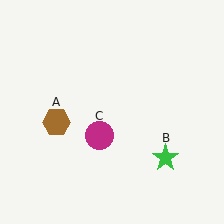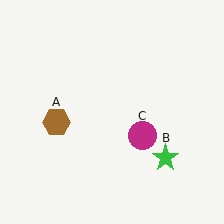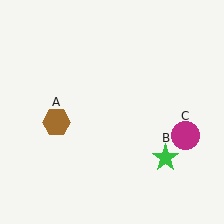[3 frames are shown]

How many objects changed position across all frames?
1 object changed position: magenta circle (object C).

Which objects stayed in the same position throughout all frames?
Brown hexagon (object A) and green star (object B) remained stationary.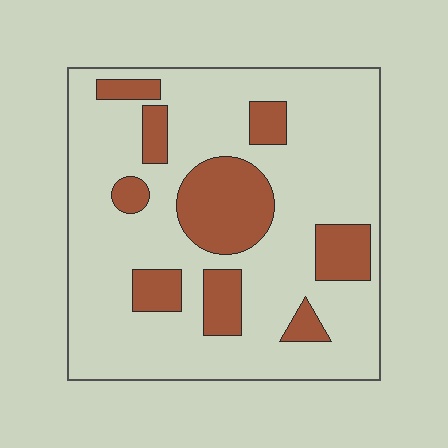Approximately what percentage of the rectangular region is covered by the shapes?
Approximately 25%.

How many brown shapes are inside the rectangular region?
9.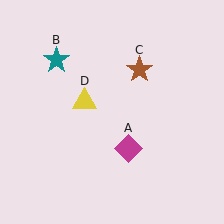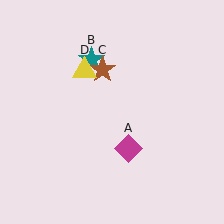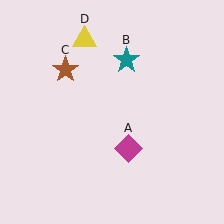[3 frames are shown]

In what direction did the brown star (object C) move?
The brown star (object C) moved left.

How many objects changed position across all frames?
3 objects changed position: teal star (object B), brown star (object C), yellow triangle (object D).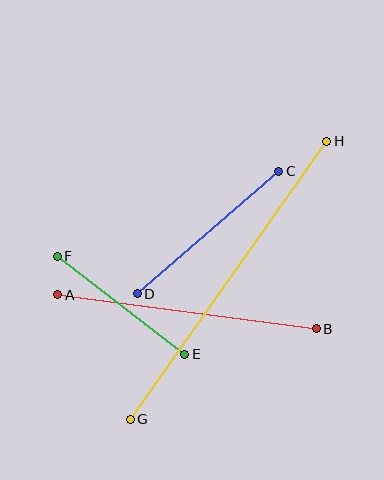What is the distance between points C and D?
The distance is approximately 187 pixels.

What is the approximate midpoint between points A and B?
The midpoint is at approximately (187, 312) pixels.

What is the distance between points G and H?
The distance is approximately 340 pixels.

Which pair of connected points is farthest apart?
Points G and H are farthest apart.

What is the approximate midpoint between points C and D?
The midpoint is at approximately (208, 233) pixels.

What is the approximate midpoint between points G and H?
The midpoint is at approximately (228, 280) pixels.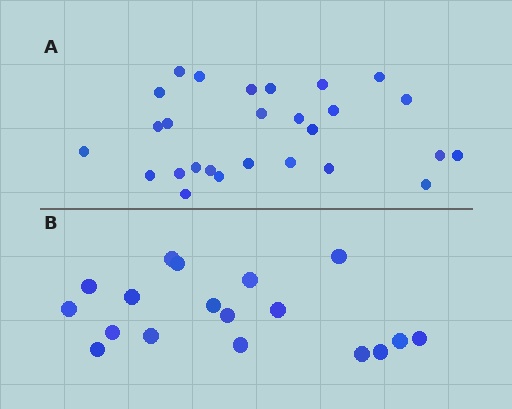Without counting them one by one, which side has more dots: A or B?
Region A (the top region) has more dots.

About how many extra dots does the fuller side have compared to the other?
Region A has roughly 8 or so more dots than region B.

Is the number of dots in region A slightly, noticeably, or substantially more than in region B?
Region A has substantially more. The ratio is roughly 1.5 to 1.